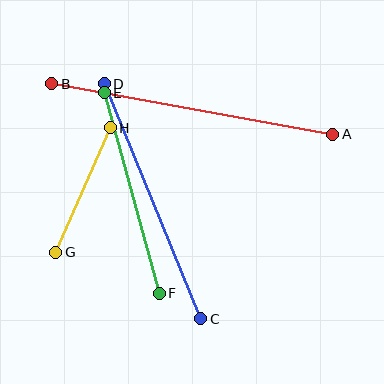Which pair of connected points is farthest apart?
Points A and B are farthest apart.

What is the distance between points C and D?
The distance is approximately 254 pixels.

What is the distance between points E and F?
The distance is approximately 208 pixels.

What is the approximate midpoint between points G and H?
The midpoint is at approximately (83, 190) pixels.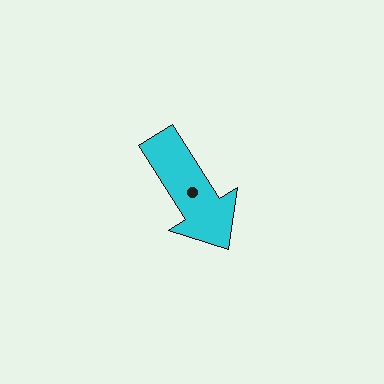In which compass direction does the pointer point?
Southeast.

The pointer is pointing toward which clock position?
Roughly 5 o'clock.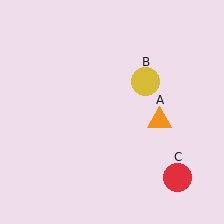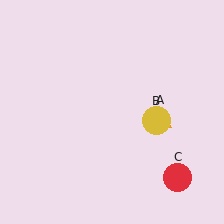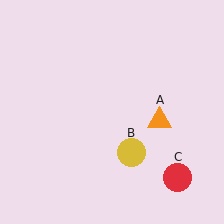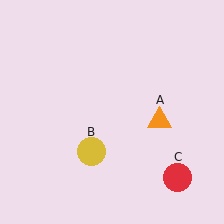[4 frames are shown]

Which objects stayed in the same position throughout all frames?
Orange triangle (object A) and red circle (object C) remained stationary.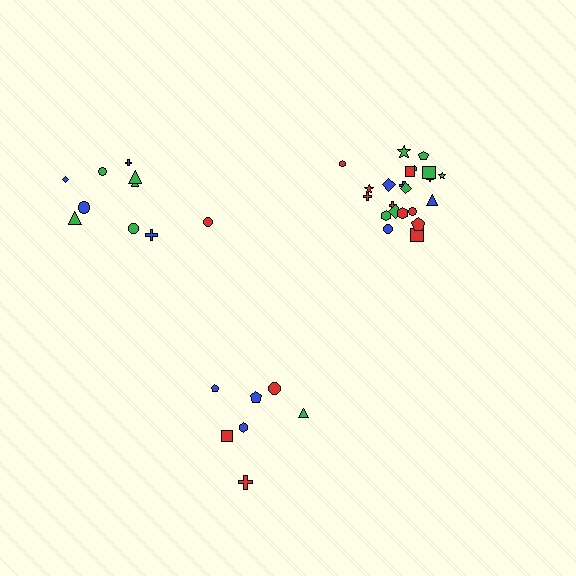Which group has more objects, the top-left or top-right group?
The top-right group.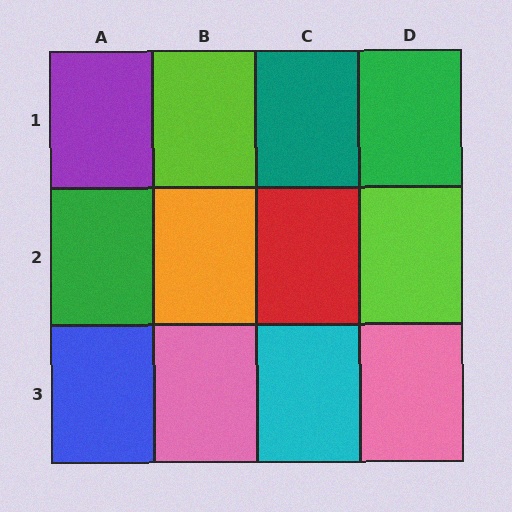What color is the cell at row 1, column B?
Lime.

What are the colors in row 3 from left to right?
Blue, pink, cyan, pink.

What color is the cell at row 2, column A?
Green.